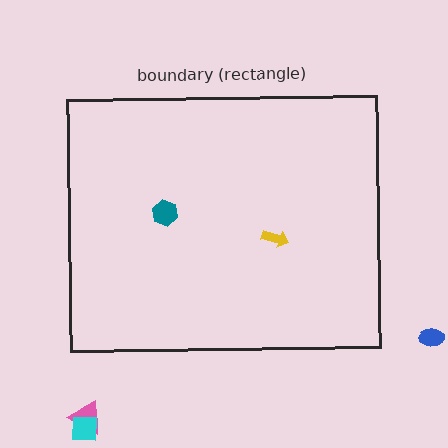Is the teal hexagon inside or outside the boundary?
Inside.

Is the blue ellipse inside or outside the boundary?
Outside.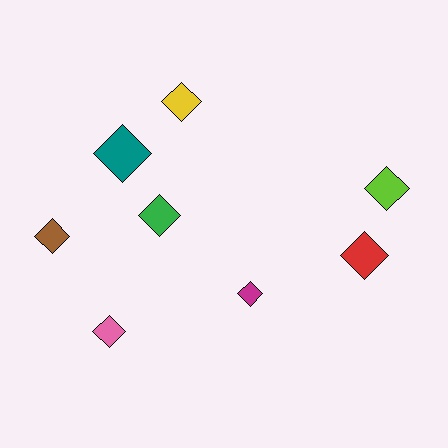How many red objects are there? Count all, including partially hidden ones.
There is 1 red object.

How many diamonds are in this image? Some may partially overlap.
There are 8 diamonds.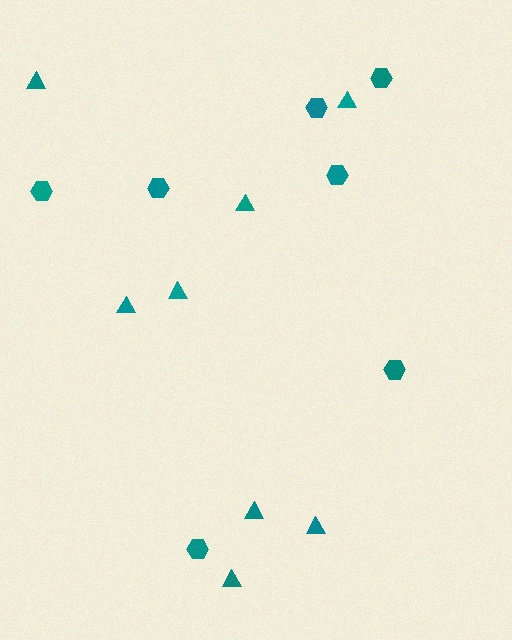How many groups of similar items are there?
There are 2 groups: one group of hexagons (7) and one group of triangles (8).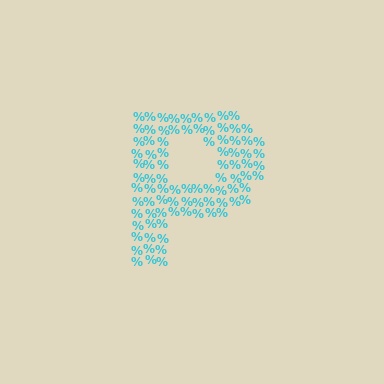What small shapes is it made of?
It is made of small percent signs.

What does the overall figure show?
The overall figure shows the letter P.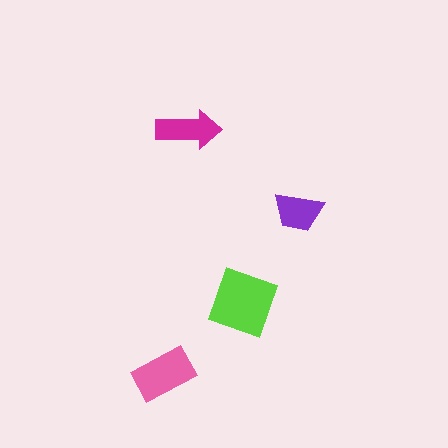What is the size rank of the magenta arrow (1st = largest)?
3rd.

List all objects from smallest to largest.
The purple trapezoid, the magenta arrow, the pink rectangle, the lime diamond.